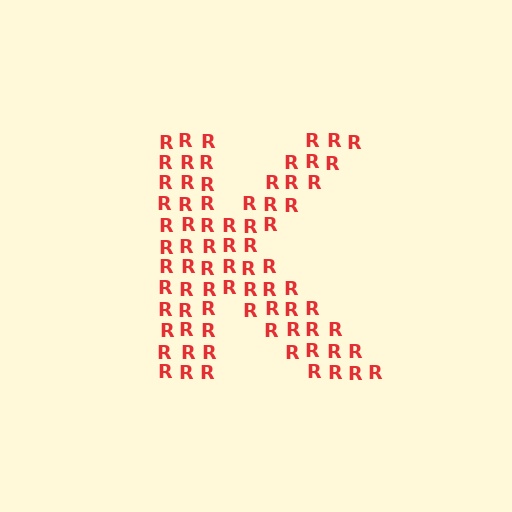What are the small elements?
The small elements are letter R's.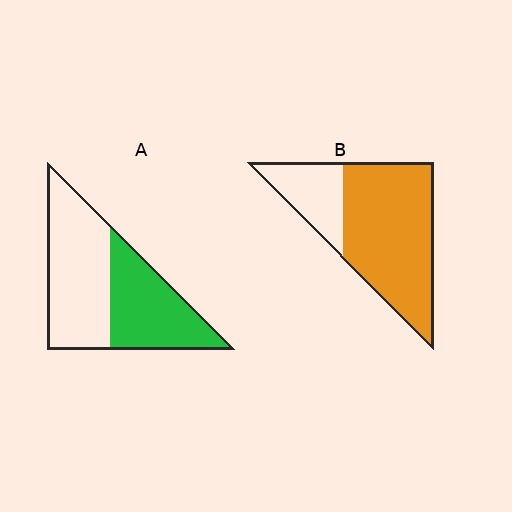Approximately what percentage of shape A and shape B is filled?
A is approximately 45% and B is approximately 75%.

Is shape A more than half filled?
No.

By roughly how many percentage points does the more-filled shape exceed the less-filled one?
By roughly 30 percentage points (B over A).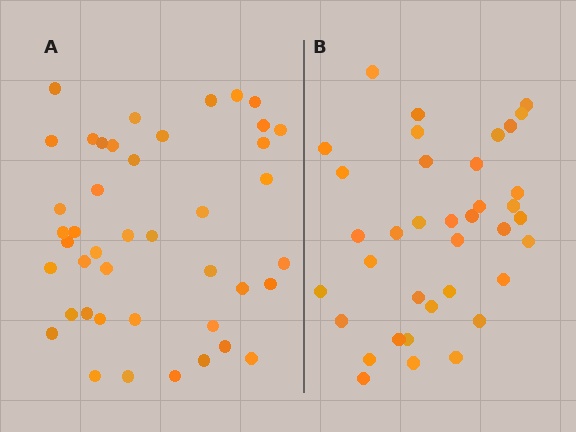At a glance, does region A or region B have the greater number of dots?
Region A (the left region) has more dots.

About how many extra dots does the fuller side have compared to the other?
Region A has about 6 more dots than region B.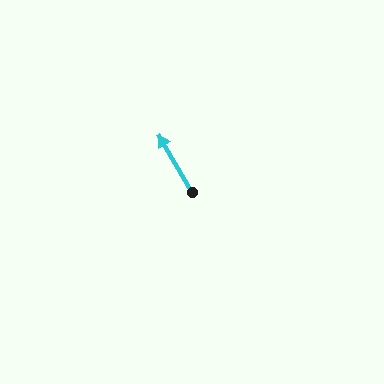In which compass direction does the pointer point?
Northwest.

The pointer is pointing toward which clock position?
Roughly 11 o'clock.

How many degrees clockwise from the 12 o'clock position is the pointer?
Approximately 330 degrees.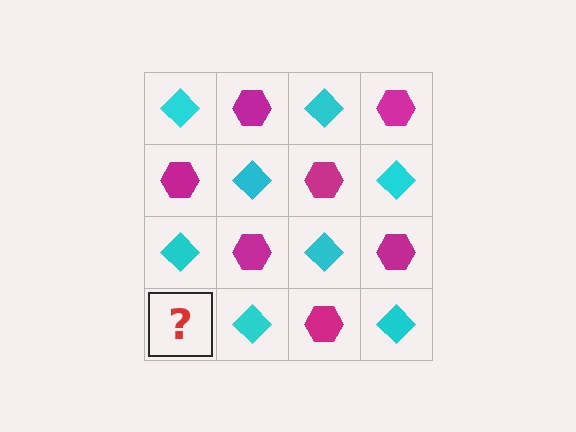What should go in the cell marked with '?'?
The missing cell should contain a magenta hexagon.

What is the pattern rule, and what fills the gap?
The rule is that it alternates cyan diamond and magenta hexagon in a checkerboard pattern. The gap should be filled with a magenta hexagon.